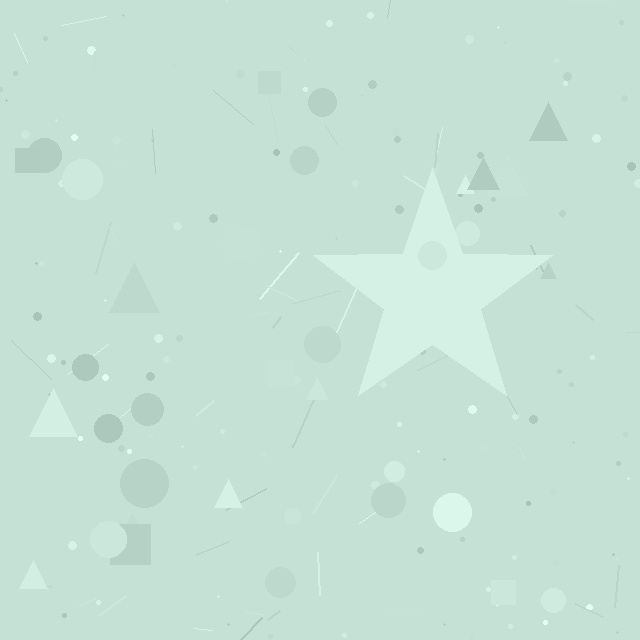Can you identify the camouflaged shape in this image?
The camouflaged shape is a star.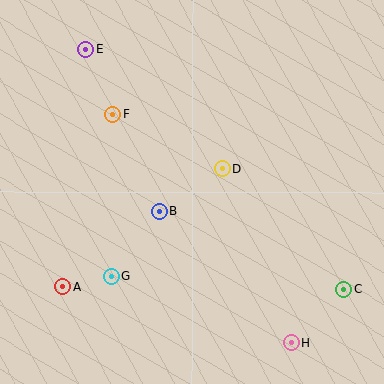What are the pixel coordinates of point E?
Point E is at (86, 49).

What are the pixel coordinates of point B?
Point B is at (159, 211).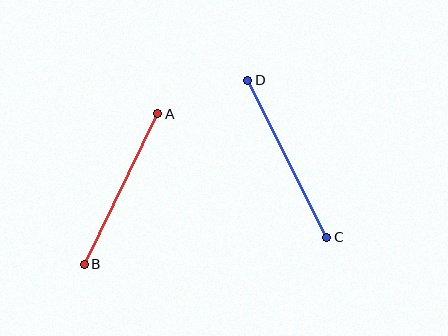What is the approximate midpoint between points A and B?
The midpoint is at approximately (121, 189) pixels.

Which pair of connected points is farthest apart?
Points C and D are farthest apart.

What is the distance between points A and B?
The distance is approximately 167 pixels.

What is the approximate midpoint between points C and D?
The midpoint is at approximately (287, 159) pixels.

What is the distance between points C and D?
The distance is approximately 176 pixels.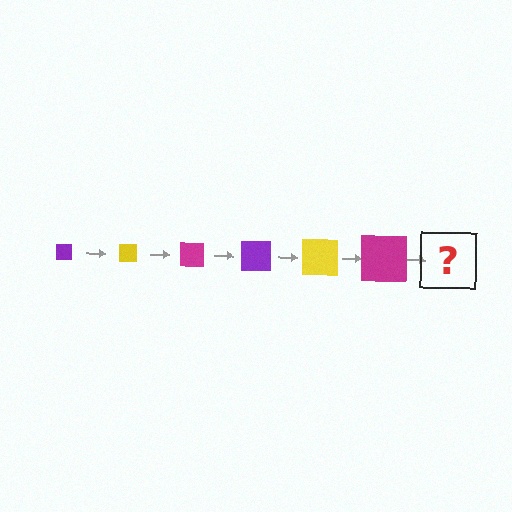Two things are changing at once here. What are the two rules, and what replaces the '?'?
The two rules are that the square grows larger each step and the color cycles through purple, yellow, and magenta. The '?' should be a purple square, larger than the previous one.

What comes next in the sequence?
The next element should be a purple square, larger than the previous one.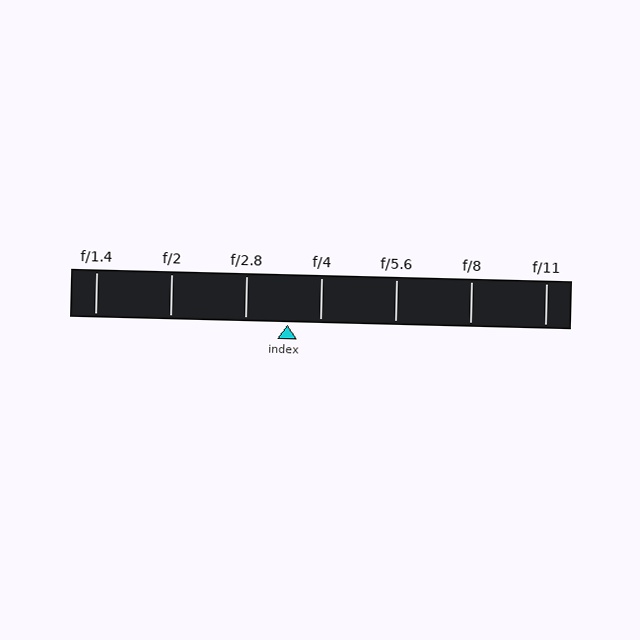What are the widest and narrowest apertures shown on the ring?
The widest aperture shown is f/1.4 and the narrowest is f/11.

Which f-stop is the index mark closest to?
The index mark is closest to f/4.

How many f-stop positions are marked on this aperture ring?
There are 7 f-stop positions marked.